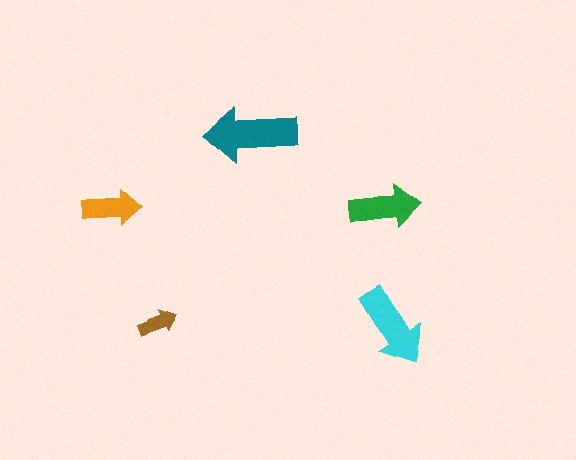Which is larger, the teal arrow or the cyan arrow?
The teal one.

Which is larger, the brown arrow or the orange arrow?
The orange one.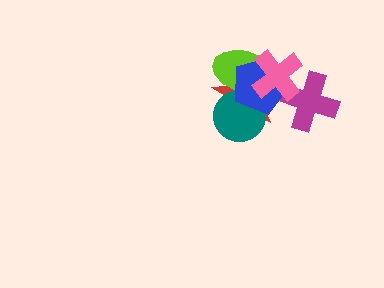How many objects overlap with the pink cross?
4 objects overlap with the pink cross.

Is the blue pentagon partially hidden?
Yes, it is partially covered by another shape.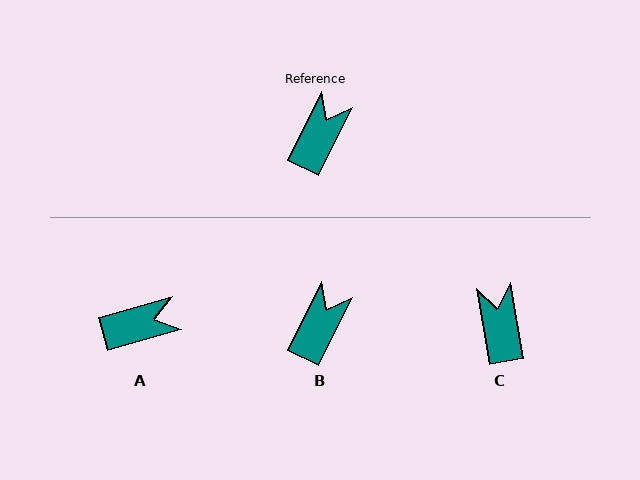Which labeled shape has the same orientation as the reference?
B.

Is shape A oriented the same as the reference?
No, it is off by about 47 degrees.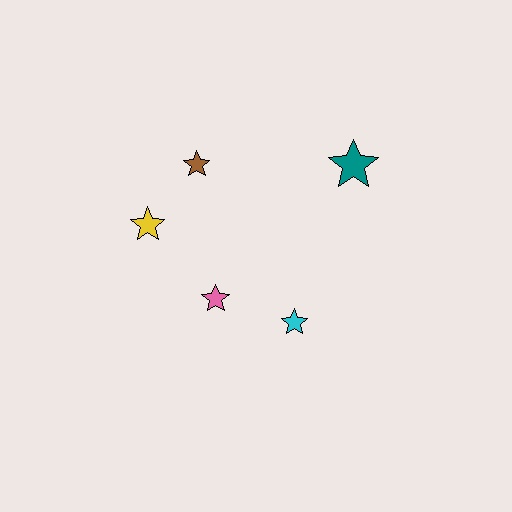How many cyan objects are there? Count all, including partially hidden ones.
There is 1 cyan object.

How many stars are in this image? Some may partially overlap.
There are 5 stars.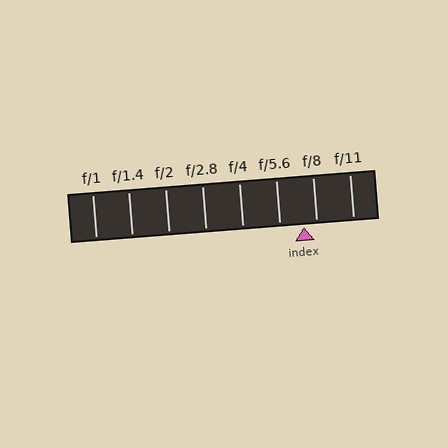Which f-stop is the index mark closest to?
The index mark is closest to f/8.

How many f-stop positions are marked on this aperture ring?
There are 8 f-stop positions marked.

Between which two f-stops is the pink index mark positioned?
The index mark is between f/5.6 and f/8.